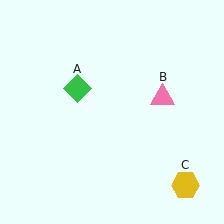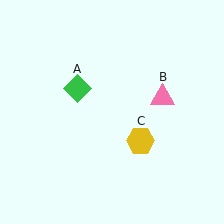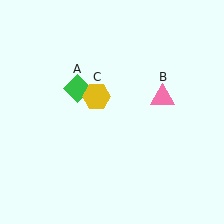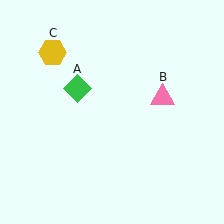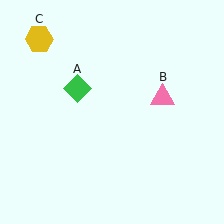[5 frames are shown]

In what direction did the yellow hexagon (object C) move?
The yellow hexagon (object C) moved up and to the left.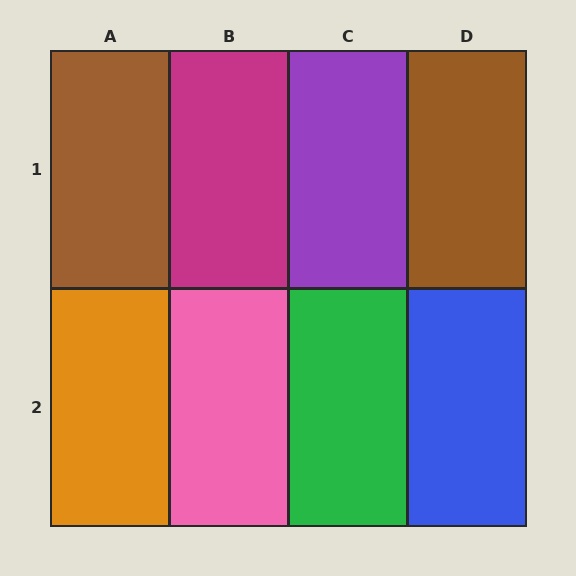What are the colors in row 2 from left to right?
Orange, pink, green, blue.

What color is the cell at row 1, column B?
Magenta.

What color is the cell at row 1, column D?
Brown.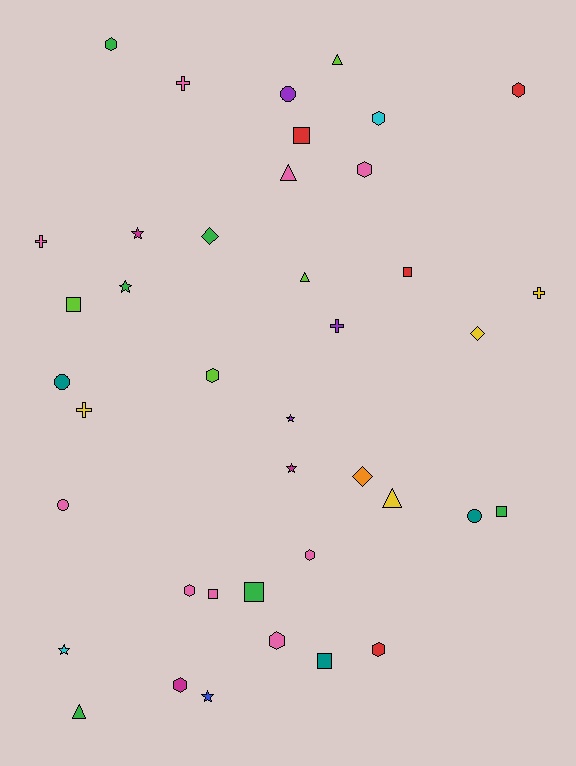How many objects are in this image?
There are 40 objects.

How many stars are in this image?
There are 6 stars.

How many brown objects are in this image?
There are no brown objects.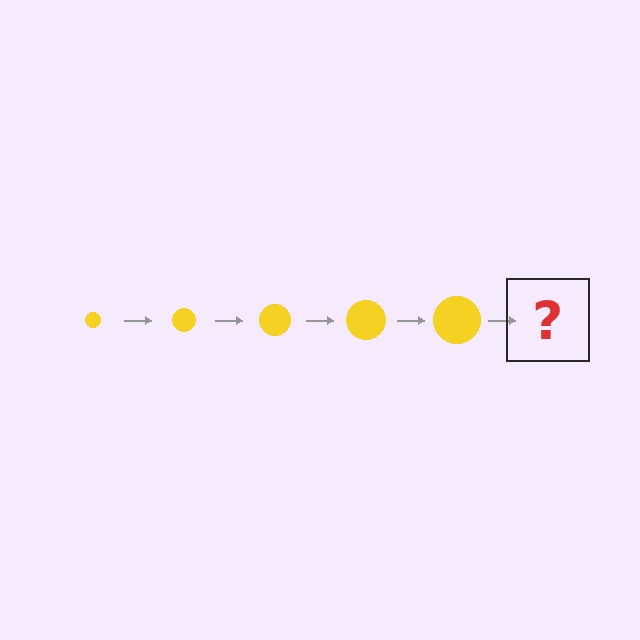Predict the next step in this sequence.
The next step is a yellow circle, larger than the previous one.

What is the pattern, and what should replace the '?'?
The pattern is that the circle gets progressively larger each step. The '?' should be a yellow circle, larger than the previous one.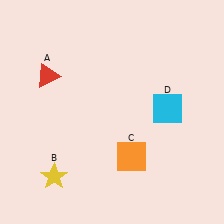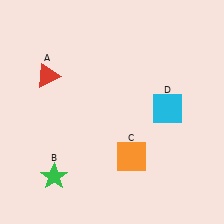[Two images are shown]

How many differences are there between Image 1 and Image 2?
There is 1 difference between the two images.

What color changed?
The star (B) changed from yellow in Image 1 to green in Image 2.